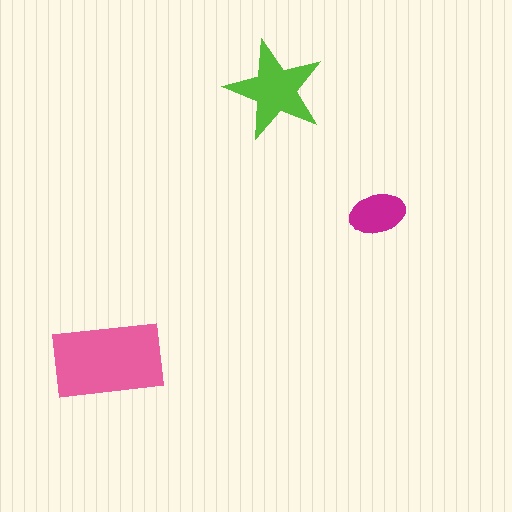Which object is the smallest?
The magenta ellipse.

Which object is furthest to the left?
The pink rectangle is leftmost.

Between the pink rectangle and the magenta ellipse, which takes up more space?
The pink rectangle.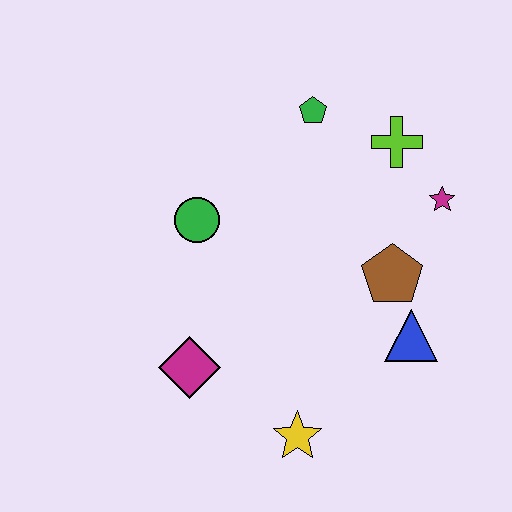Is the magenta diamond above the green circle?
No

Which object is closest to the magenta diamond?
The yellow star is closest to the magenta diamond.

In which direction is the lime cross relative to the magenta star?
The lime cross is above the magenta star.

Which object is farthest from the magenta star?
The magenta diamond is farthest from the magenta star.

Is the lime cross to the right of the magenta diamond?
Yes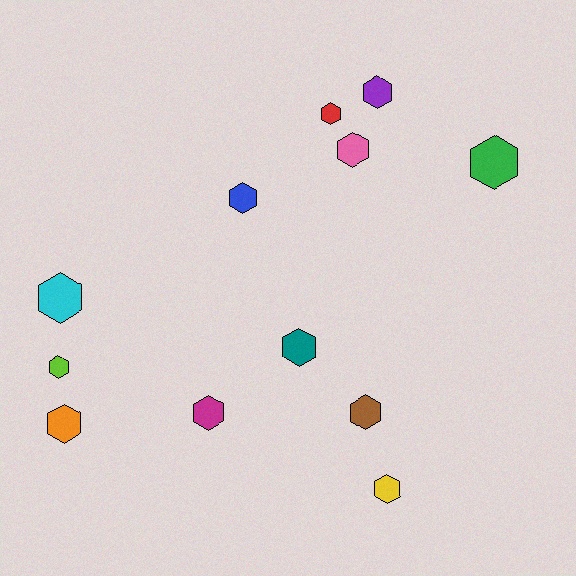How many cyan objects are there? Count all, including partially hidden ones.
There is 1 cyan object.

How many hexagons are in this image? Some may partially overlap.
There are 12 hexagons.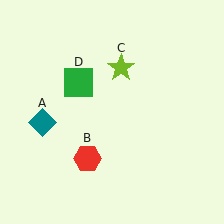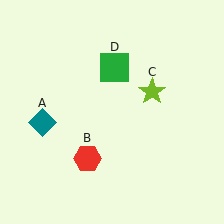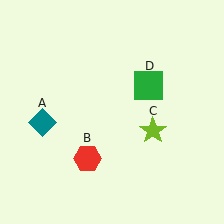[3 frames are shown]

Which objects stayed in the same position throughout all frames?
Teal diamond (object A) and red hexagon (object B) remained stationary.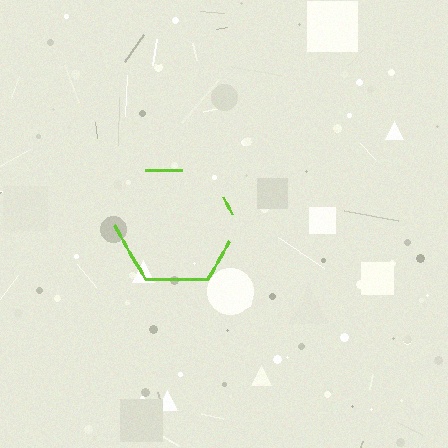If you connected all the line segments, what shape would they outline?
They would outline a hexagon.